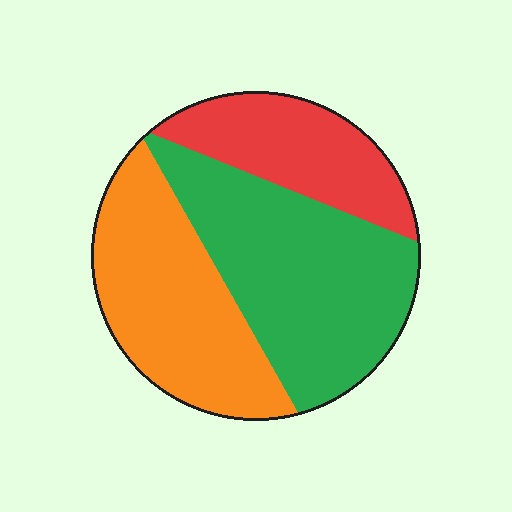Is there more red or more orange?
Orange.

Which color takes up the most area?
Green, at roughly 45%.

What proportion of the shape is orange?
Orange takes up about one third (1/3) of the shape.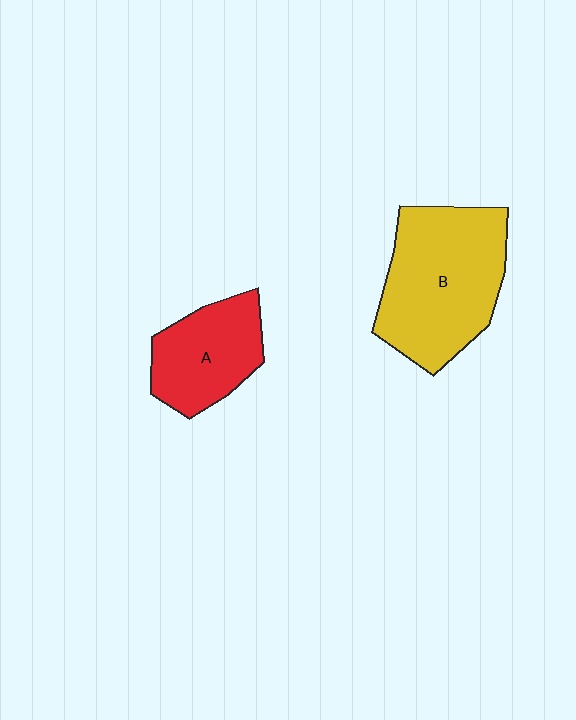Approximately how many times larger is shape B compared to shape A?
Approximately 1.7 times.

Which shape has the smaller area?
Shape A (red).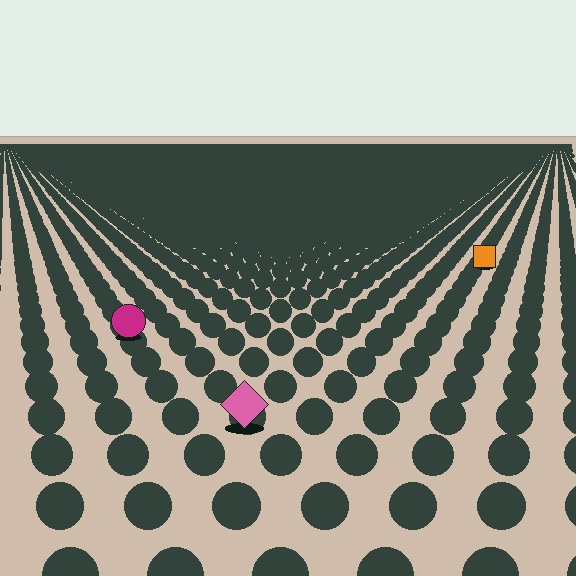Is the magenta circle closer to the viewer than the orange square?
Yes. The magenta circle is closer — you can tell from the texture gradient: the ground texture is coarser near it.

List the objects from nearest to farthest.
From nearest to farthest: the pink diamond, the magenta circle, the orange square.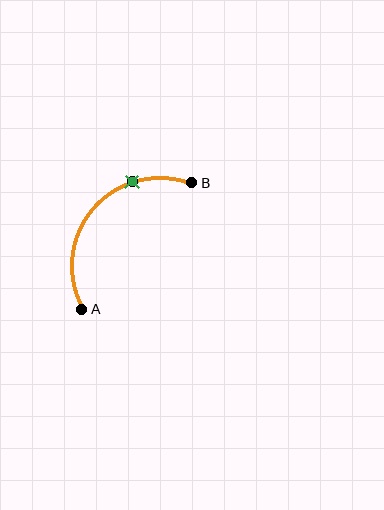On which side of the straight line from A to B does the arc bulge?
The arc bulges above and to the left of the straight line connecting A and B.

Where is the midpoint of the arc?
The arc midpoint is the point on the curve farthest from the straight line joining A and B. It sits above and to the left of that line.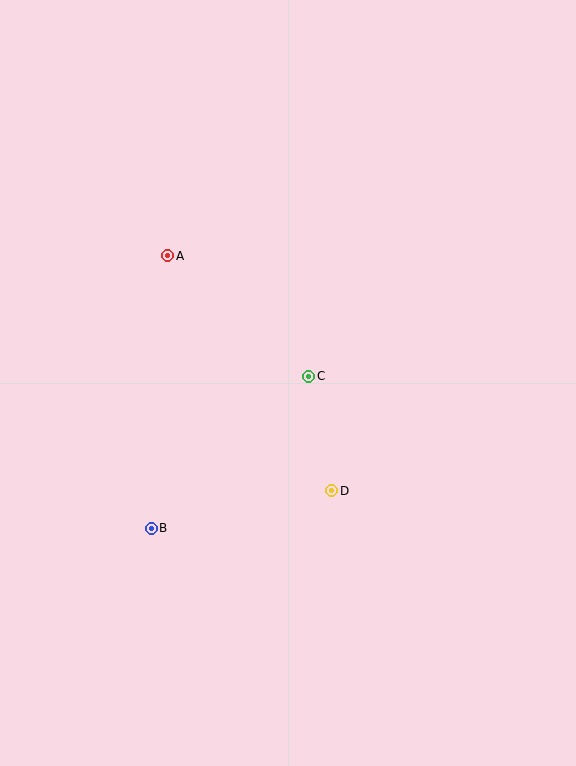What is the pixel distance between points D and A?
The distance between D and A is 287 pixels.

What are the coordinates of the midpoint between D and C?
The midpoint between D and C is at (320, 434).